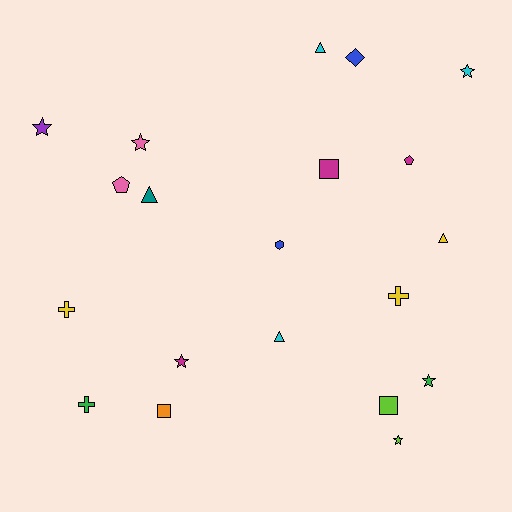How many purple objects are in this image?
There is 1 purple object.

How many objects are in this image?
There are 20 objects.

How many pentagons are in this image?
There are 2 pentagons.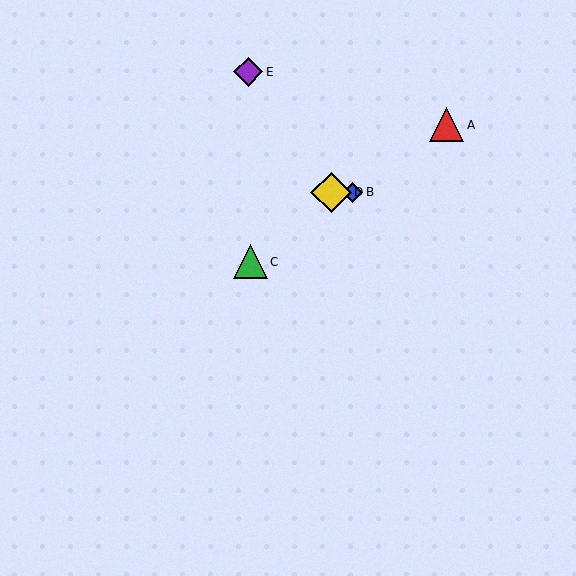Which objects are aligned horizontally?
Objects B, D are aligned horizontally.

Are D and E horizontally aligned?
No, D is at y≈192 and E is at y≈72.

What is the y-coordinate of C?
Object C is at y≈262.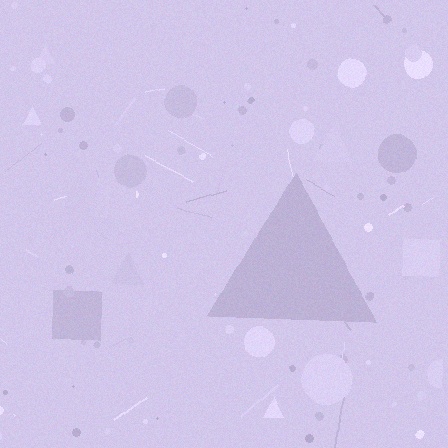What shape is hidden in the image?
A triangle is hidden in the image.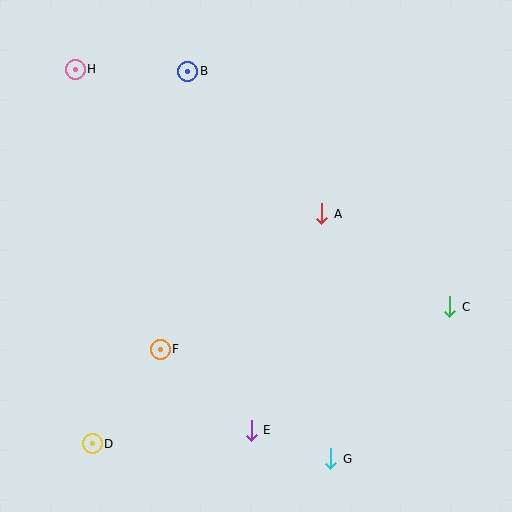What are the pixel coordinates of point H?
Point H is at (75, 69).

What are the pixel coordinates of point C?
Point C is at (450, 307).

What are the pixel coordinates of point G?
Point G is at (331, 459).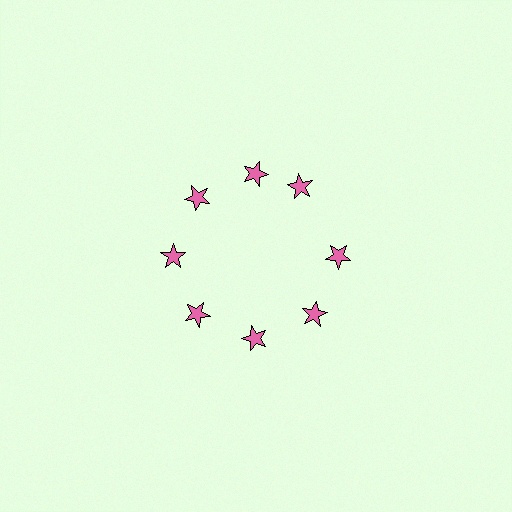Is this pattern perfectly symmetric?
No. The 8 pink stars are arranged in a ring, but one element near the 2 o'clock position is rotated out of alignment along the ring, breaking the 8-fold rotational symmetry.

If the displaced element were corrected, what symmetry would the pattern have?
It would have 8-fold rotational symmetry — the pattern would map onto itself every 45 degrees.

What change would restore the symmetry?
The symmetry would be restored by rotating it back into even spacing with its neighbors so that all 8 stars sit at equal angles and equal distance from the center.